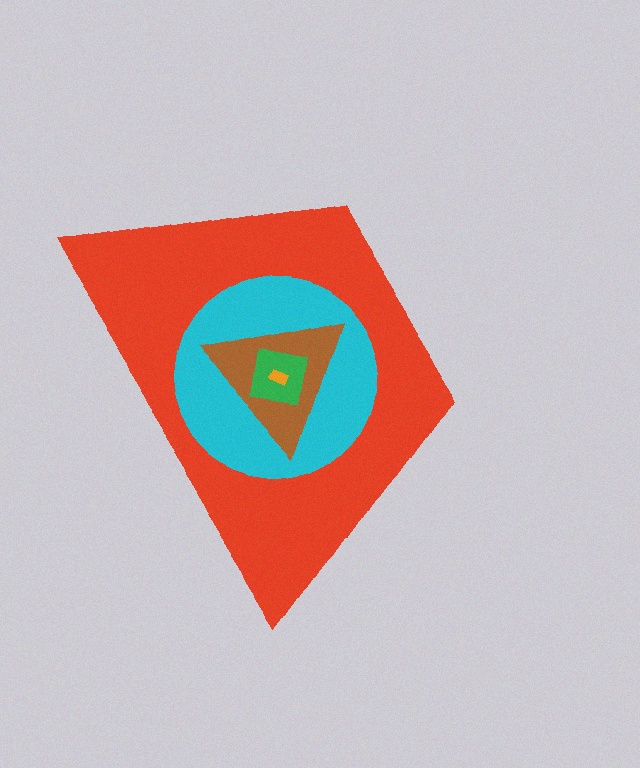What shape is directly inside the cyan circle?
The brown triangle.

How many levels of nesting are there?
5.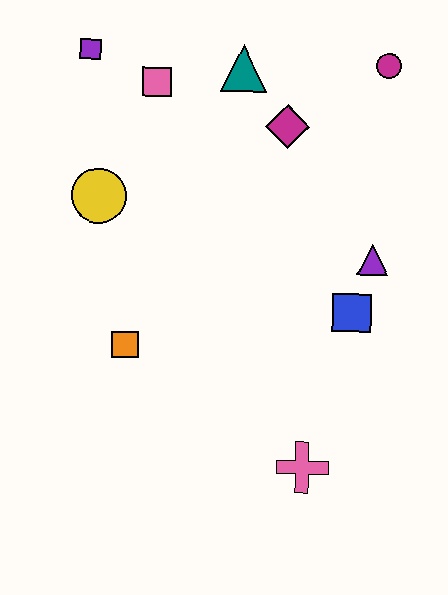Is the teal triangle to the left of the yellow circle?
No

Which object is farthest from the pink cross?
The purple square is farthest from the pink cross.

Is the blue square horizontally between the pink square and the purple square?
No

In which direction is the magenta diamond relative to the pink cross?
The magenta diamond is above the pink cross.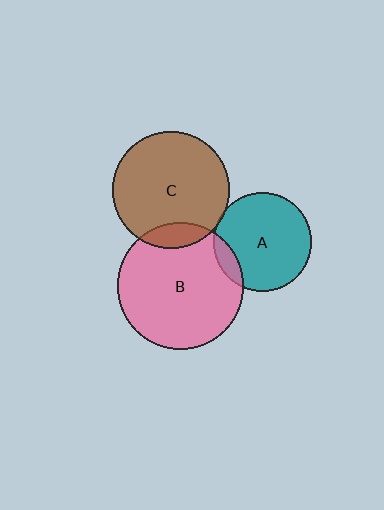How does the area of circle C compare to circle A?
Approximately 1.4 times.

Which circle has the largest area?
Circle B (pink).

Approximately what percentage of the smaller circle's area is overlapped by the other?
Approximately 5%.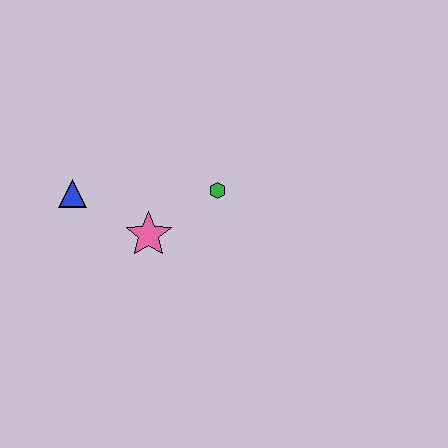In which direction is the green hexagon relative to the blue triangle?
The green hexagon is to the right of the blue triangle.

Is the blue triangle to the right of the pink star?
No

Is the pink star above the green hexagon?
No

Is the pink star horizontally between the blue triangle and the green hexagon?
Yes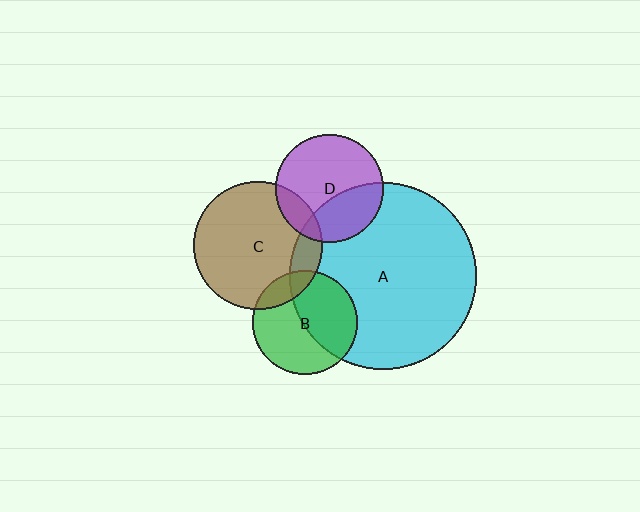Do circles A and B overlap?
Yes.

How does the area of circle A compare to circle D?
Approximately 3.0 times.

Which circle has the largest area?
Circle A (cyan).